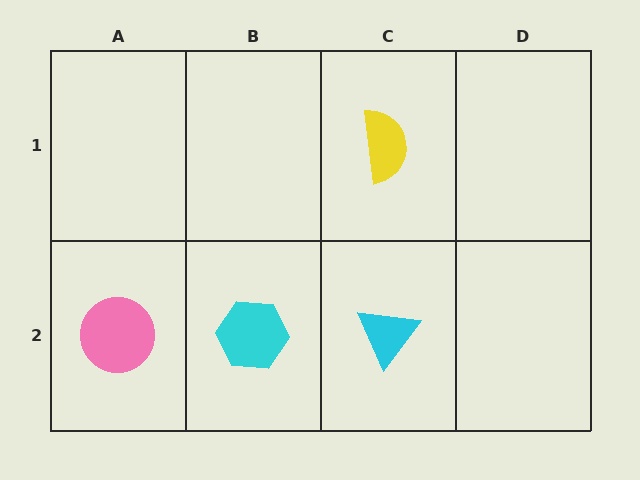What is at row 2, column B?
A cyan hexagon.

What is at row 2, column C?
A cyan triangle.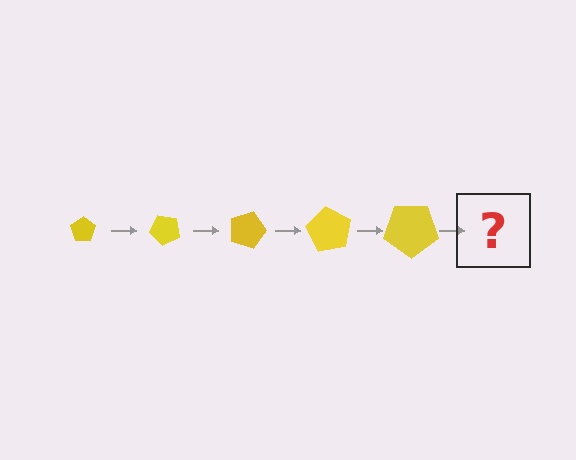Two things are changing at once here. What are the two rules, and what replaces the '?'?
The two rules are that the pentagon grows larger each step and it rotates 45 degrees each step. The '?' should be a pentagon, larger than the previous one and rotated 225 degrees from the start.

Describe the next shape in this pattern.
It should be a pentagon, larger than the previous one and rotated 225 degrees from the start.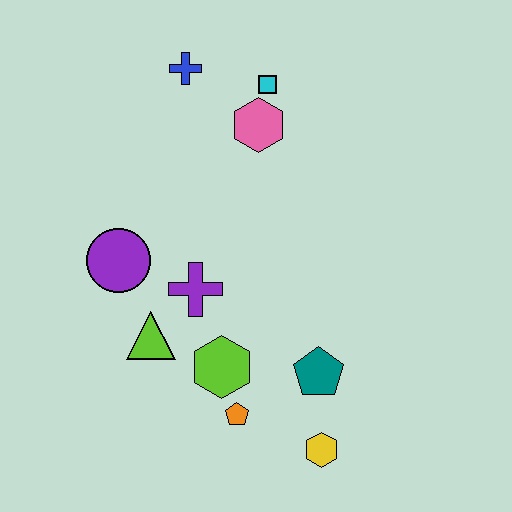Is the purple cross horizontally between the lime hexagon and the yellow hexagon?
No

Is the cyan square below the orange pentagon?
No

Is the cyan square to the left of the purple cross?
No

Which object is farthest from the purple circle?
The yellow hexagon is farthest from the purple circle.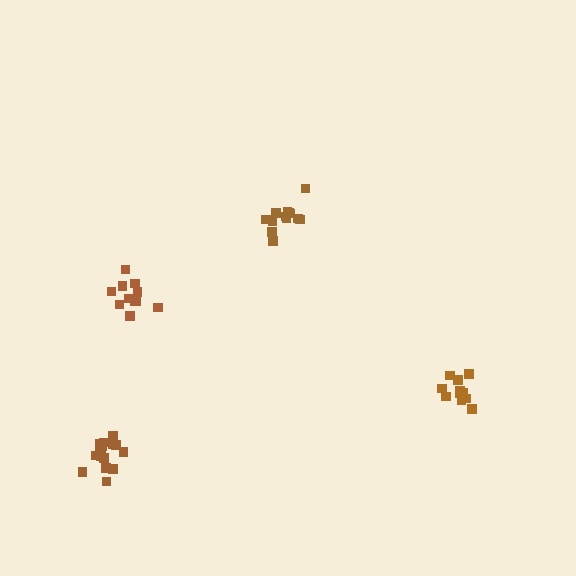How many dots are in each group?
Group 1: 13 dots, Group 2: 11 dots, Group 3: 12 dots, Group 4: 16 dots (52 total).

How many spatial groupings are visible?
There are 4 spatial groupings.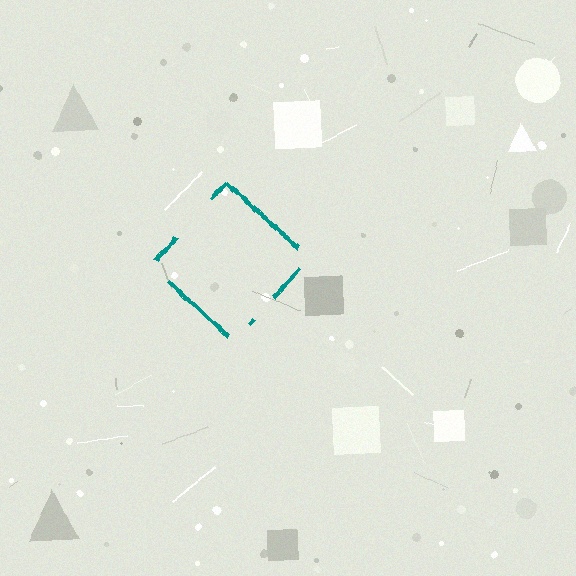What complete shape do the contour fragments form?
The contour fragments form a diamond.